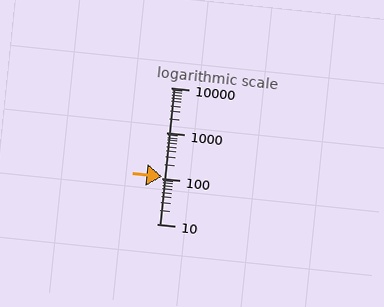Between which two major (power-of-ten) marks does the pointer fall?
The pointer is between 100 and 1000.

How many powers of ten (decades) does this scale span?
The scale spans 3 decades, from 10 to 10000.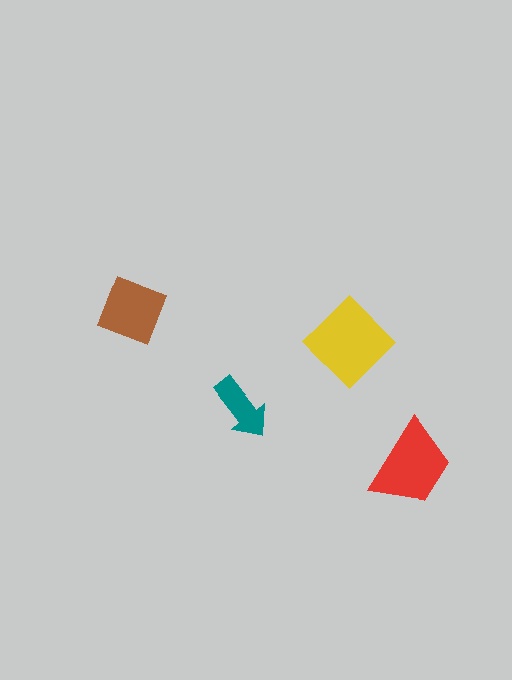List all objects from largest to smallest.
The yellow diamond, the red trapezoid, the brown square, the teal arrow.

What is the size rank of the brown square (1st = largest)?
3rd.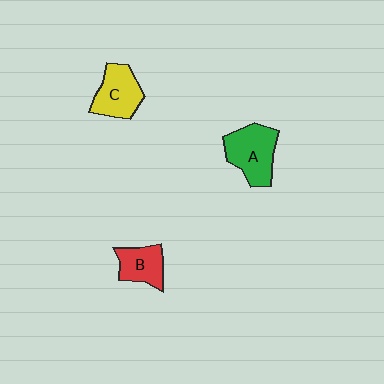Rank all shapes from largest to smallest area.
From largest to smallest: A (green), C (yellow), B (red).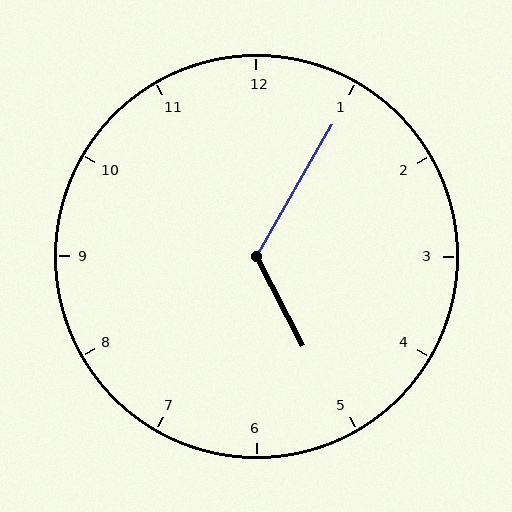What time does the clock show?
5:05.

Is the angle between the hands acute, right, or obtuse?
It is obtuse.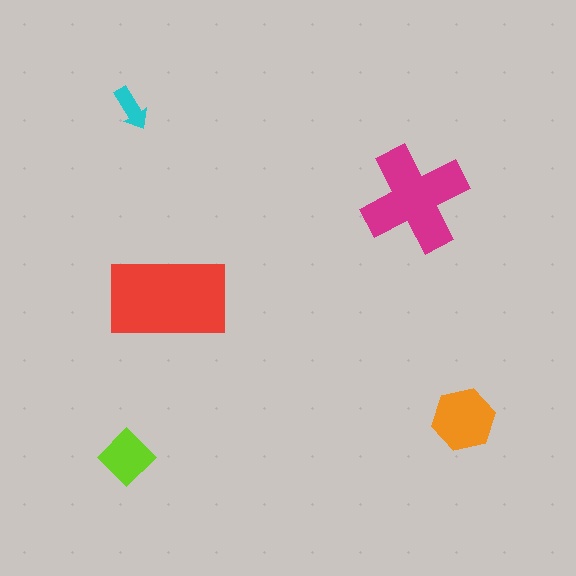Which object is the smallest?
The cyan arrow.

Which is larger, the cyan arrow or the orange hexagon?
The orange hexagon.